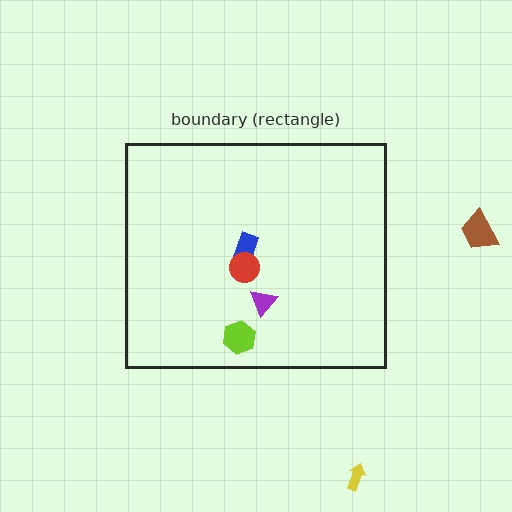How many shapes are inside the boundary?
4 inside, 2 outside.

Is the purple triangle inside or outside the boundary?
Inside.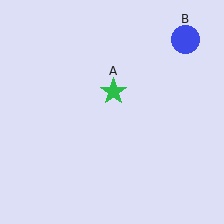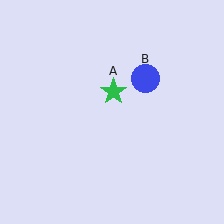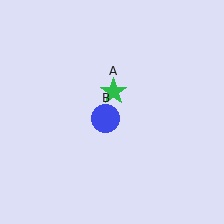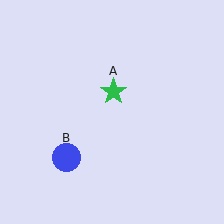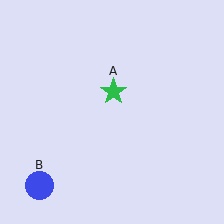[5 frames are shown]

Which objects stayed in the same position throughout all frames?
Green star (object A) remained stationary.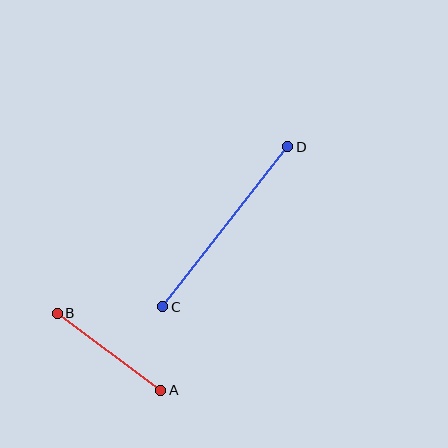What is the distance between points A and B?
The distance is approximately 129 pixels.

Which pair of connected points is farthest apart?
Points C and D are farthest apart.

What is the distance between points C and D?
The distance is approximately 203 pixels.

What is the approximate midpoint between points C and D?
The midpoint is at approximately (225, 227) pixels.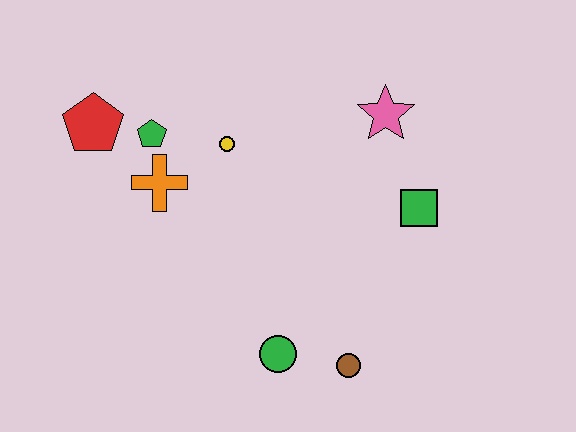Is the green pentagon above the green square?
Yes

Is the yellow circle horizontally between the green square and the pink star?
No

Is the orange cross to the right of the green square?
No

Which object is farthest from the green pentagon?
The brown circle is farthest from the green pentagon.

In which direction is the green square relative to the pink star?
The green square is below the pink star.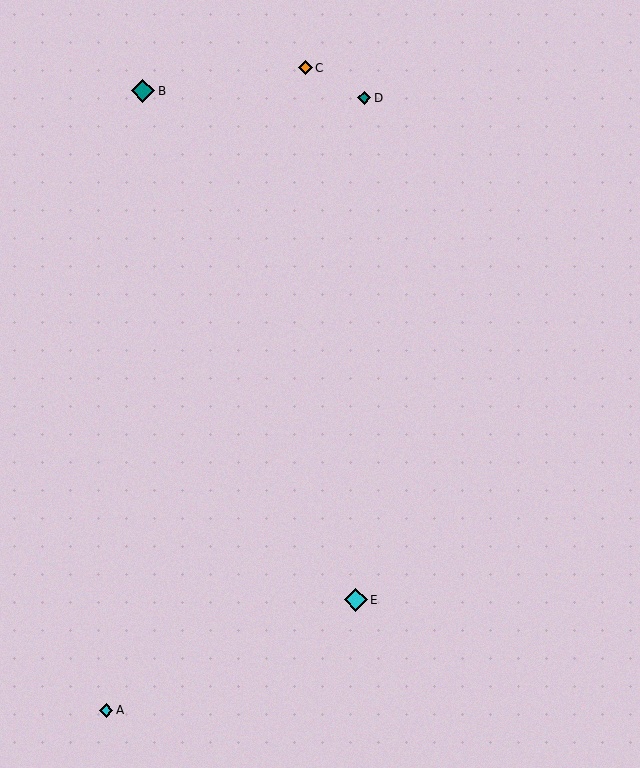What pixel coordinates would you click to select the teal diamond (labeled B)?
Click at (143, 91) to select the teal diamond B.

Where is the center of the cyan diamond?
The center of the cyan diamond is at (106, 711).